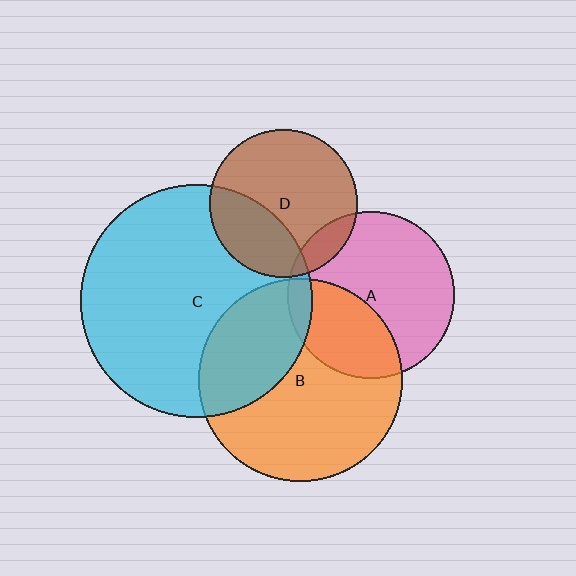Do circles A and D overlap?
Yes.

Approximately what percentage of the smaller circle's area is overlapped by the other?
Approximately 10%.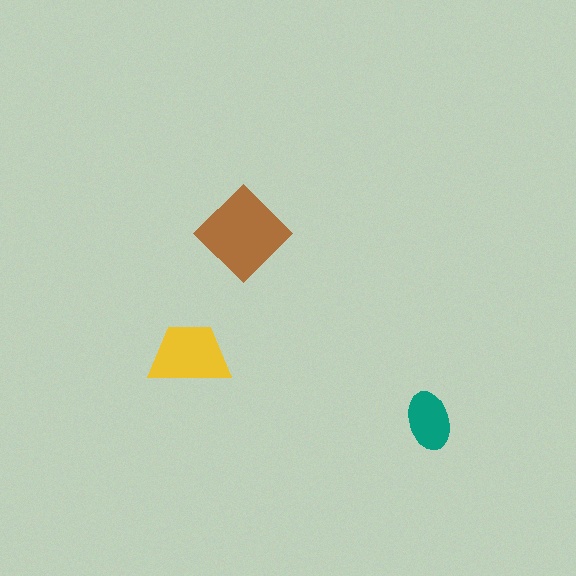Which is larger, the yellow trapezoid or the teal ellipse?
The yellow trapezoid.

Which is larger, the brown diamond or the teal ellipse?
The brown diamond.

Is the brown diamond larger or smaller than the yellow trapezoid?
Larger.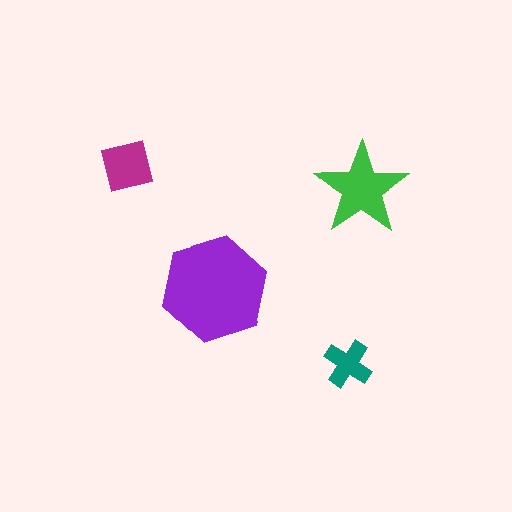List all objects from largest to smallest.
The purple hexagon, the green star, the magenta square, the teal cross.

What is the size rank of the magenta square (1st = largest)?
3rd.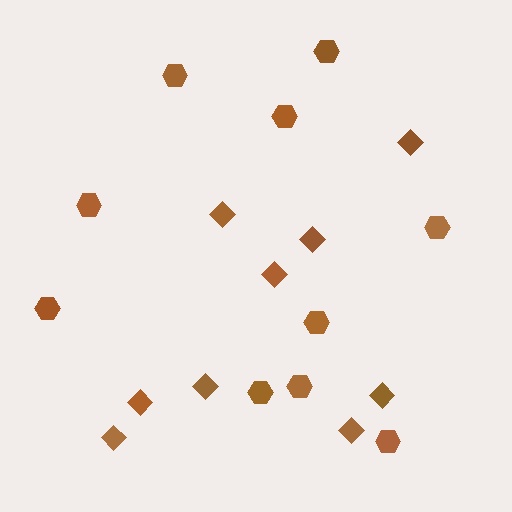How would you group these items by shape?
There are 2 groups: one group of diamonds (9) and one group of hexagons (10).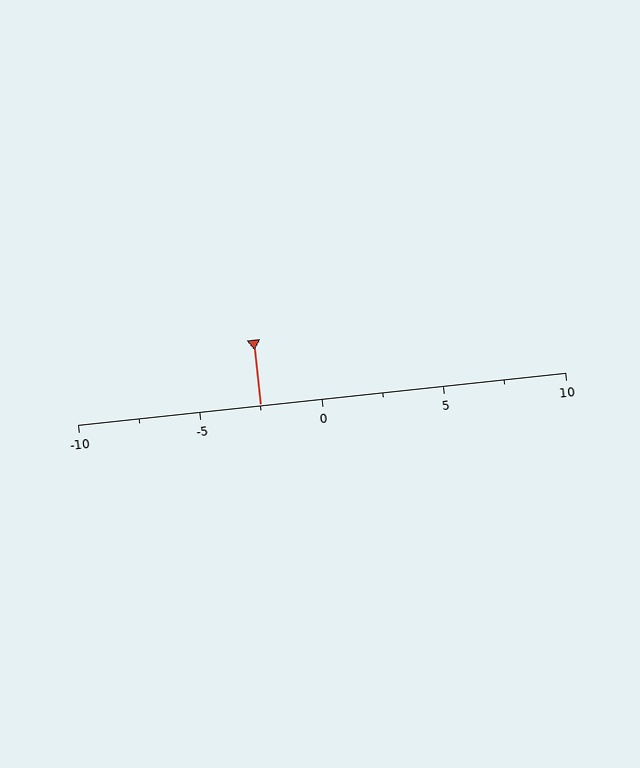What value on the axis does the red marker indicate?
The marker indicates approximately -2.5.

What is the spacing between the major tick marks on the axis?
The major ticks are spaced 5 apart.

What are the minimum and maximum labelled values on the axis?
The axis runs from -10 to 10.